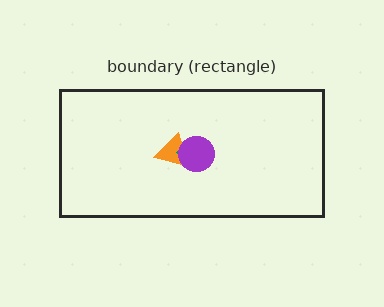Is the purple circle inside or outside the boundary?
Inside.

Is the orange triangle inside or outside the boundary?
Inside.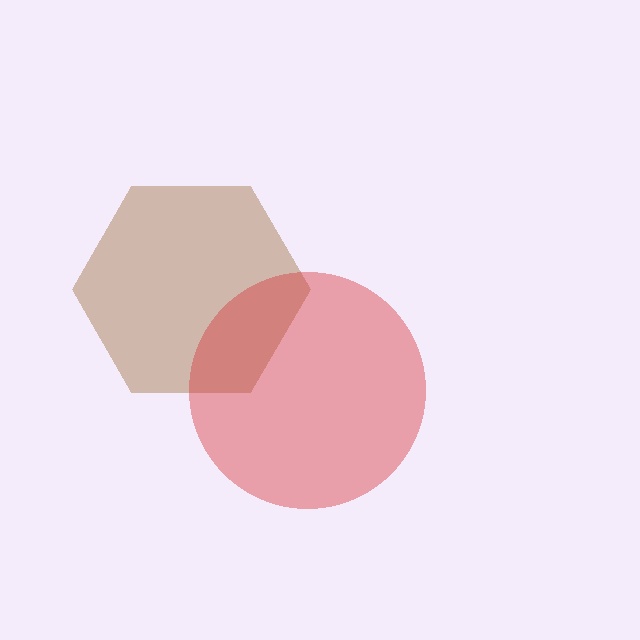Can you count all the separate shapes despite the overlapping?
Yes, there are 2 separate shapes.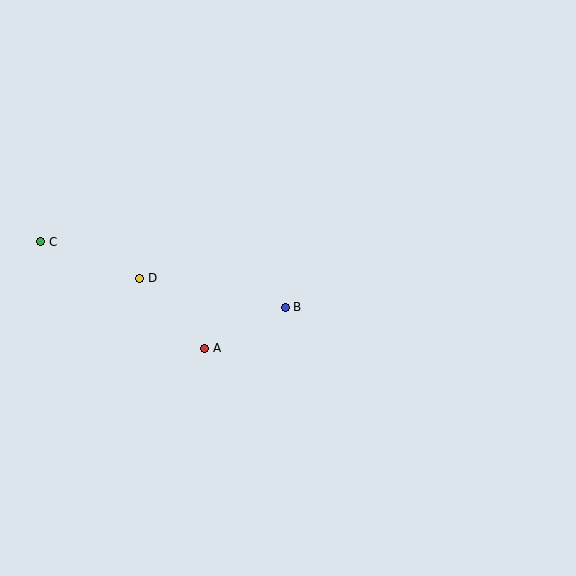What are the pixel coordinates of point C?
Point C is at (41, 242).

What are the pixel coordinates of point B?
Point B is at (285, 307).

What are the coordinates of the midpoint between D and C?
The midpoint between D and C is at (90, 260).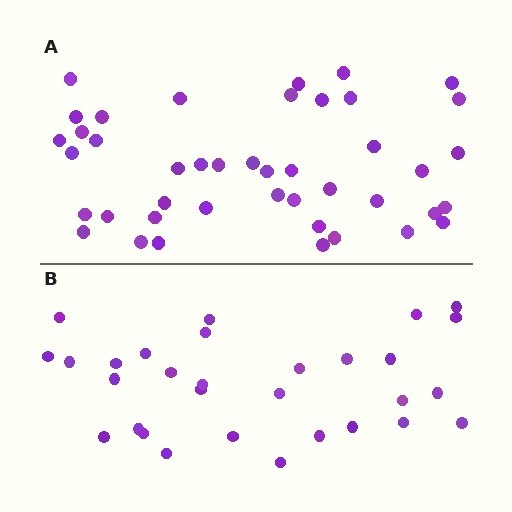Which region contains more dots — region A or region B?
Region A (the top region) has more dots.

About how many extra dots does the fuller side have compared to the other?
Region A has approximately 15 more dots than region B.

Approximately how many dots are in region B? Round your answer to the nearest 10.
About 30 dots.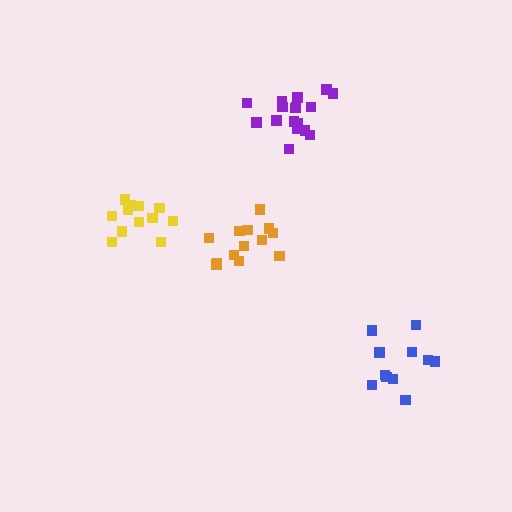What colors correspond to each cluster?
The clusters are colored: orange, purple, blue, yellow.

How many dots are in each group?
Group 1: 13 dots, Group 2: 17 dots, Group 3: 11 dots, Group 4: 12 dots (53 total).